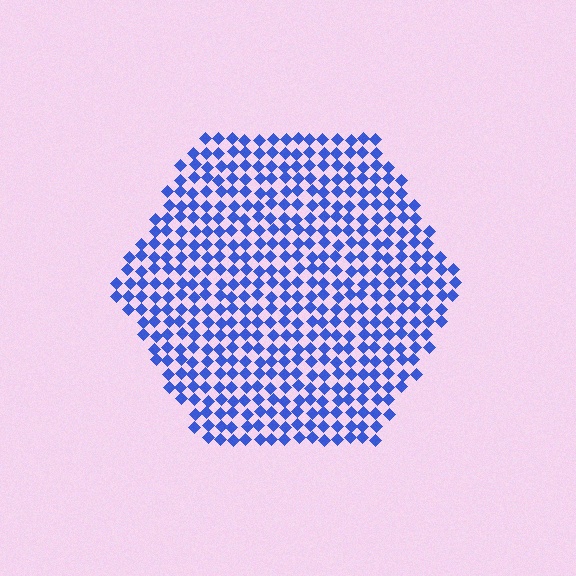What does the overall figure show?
The overall figure shows a hexagon.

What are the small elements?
The small elements are diamonds.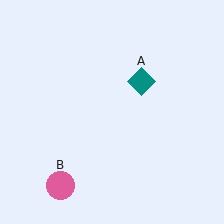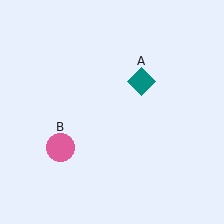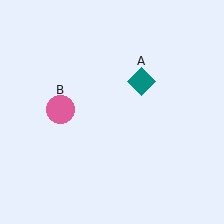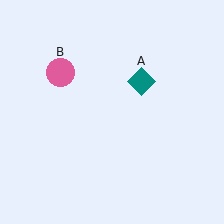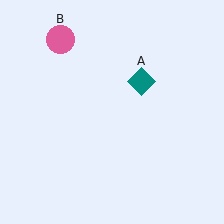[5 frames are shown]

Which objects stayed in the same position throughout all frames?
Teal diamond (object A) remained stationary.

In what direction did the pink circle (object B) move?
The pink circle (object B) moved up.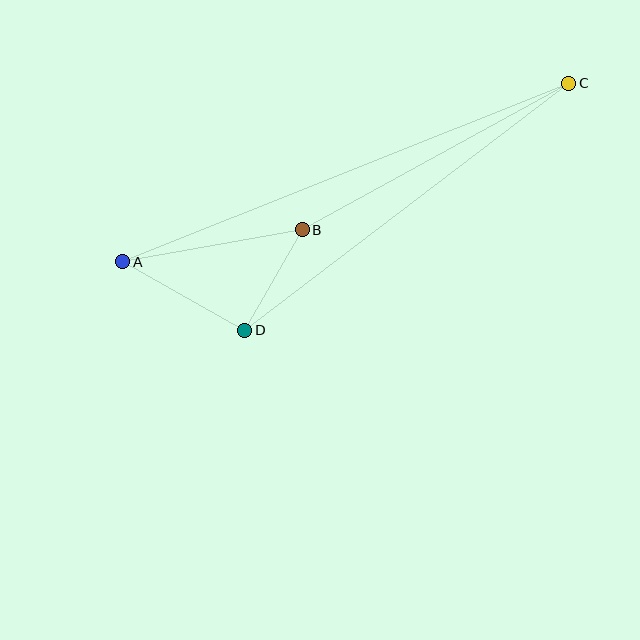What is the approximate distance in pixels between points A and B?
The distance between A and B is approximately 182 pixels.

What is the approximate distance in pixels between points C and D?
The distance between C and D is approximately 407 pixels.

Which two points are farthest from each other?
Points A and C are farthest from each other.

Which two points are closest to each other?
Points B and D are closest to each other.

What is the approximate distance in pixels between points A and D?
The distance between A and D is approximately 140 pixels.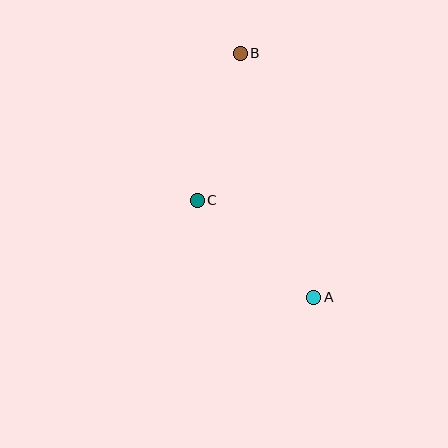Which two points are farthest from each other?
Points A and B are farthest from each other.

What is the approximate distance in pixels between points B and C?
The distance between B and C is approximately 153 pixels.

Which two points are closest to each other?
Points A and C are closest to each other.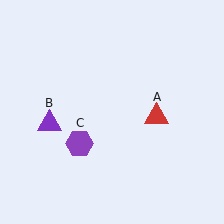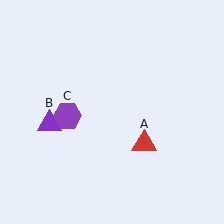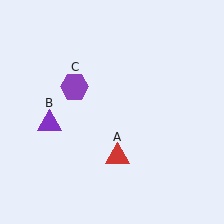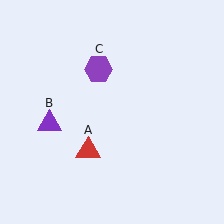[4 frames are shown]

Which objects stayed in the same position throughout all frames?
Purple triangle (object B) remained stationary.